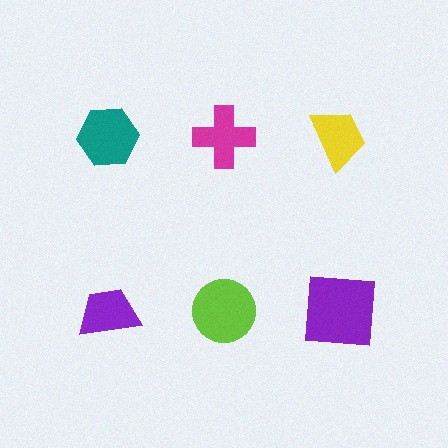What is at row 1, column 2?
A magenta cross.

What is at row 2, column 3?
A purple square.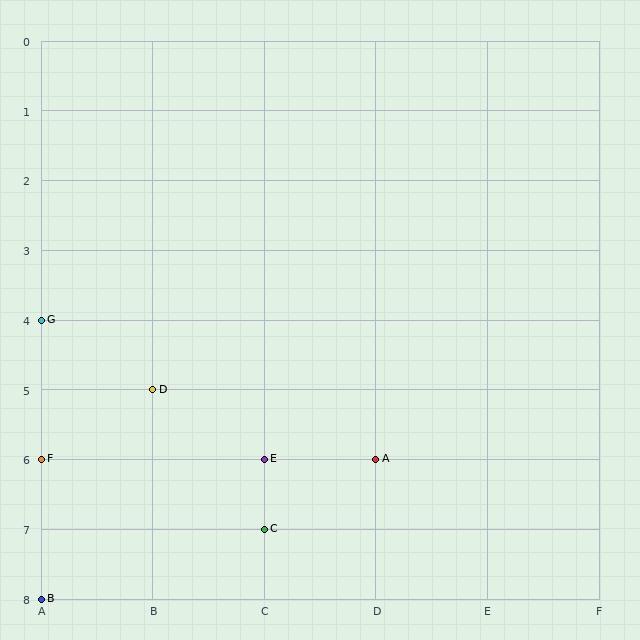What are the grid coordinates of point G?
Point G is at grid coordinates (A, 4).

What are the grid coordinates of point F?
Point F is at grid coordinates (A, 6).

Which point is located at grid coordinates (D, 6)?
Point A is at (D, 6).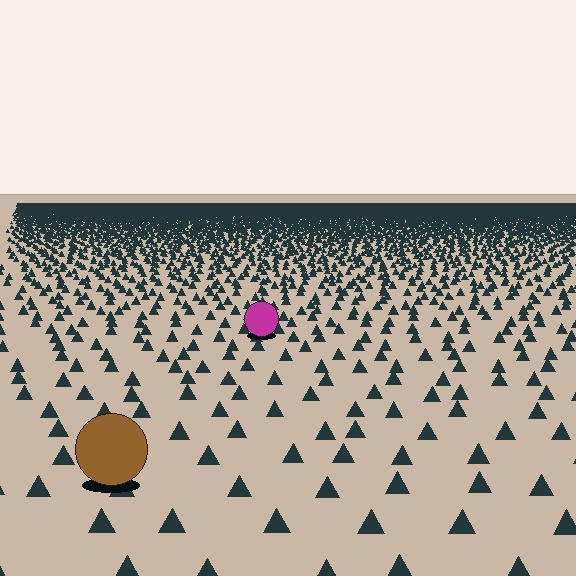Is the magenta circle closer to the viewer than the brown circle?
No. The brown circle is closer — you can tell from the texture gradient: the ground texture is coarser near it.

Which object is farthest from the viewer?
The magenta circle is farthest from the viewer. It appears smaller and the ground texture around it is denser.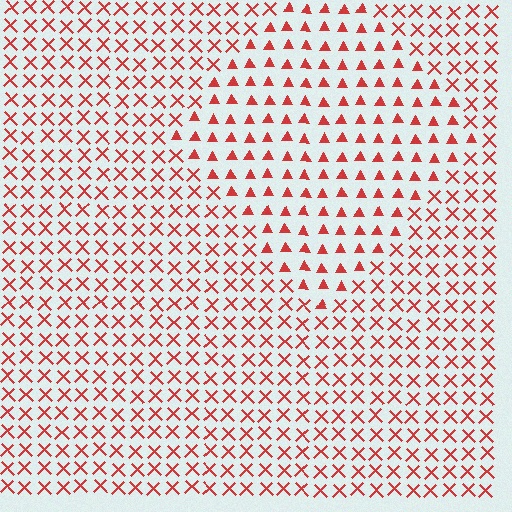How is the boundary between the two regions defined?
The boundary is defined by a change in element shape: triangles inside vs. X marks outside. All elements share the same color and spacing.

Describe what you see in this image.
The image is filled with small red elements arranged in a uniform grid. A diamond-shaped region contains triangles, while the surrounding area contains X marks. The boundary is defined purely by the change in element shape.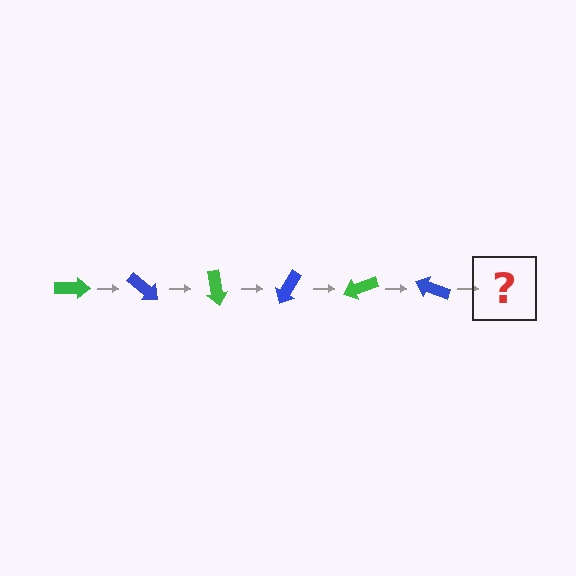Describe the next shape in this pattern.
It should be a green arrow, rotated 240 degrees from the start.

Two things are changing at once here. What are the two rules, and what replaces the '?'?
The two rules are that it rotates 40 degrees each step and the color cycles through green and blue. The '?' should be a green arrow, rotated 240 degrees from the start.